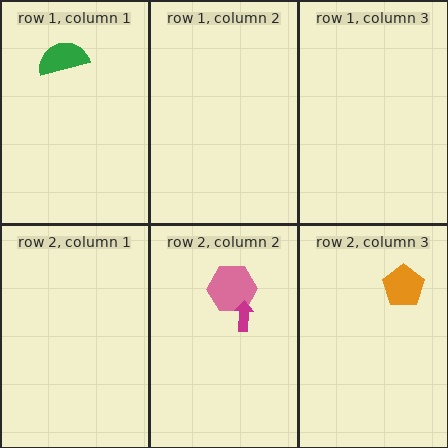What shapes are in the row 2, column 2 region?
The pink hexagon, the magenta arrow.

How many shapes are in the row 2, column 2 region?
2.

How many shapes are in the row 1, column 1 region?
1.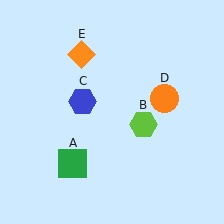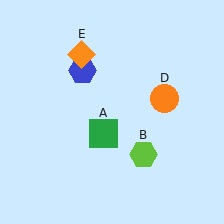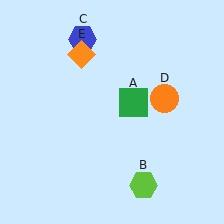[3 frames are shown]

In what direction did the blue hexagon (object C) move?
The blue hexagon (object C) moved up.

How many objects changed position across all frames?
3 objects changed position: green square (object A), lime hexagon (object B), blue hexagon (object C).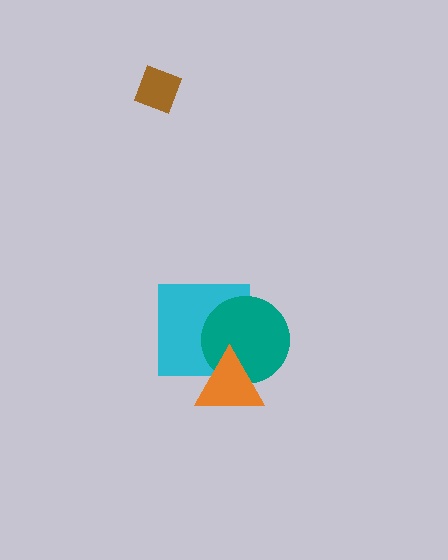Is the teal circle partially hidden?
Yes, it is partially covered by another shape.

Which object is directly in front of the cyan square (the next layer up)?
The teal circle is directly in front of the cyan square.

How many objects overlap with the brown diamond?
0 objects overlap with the brown diamond.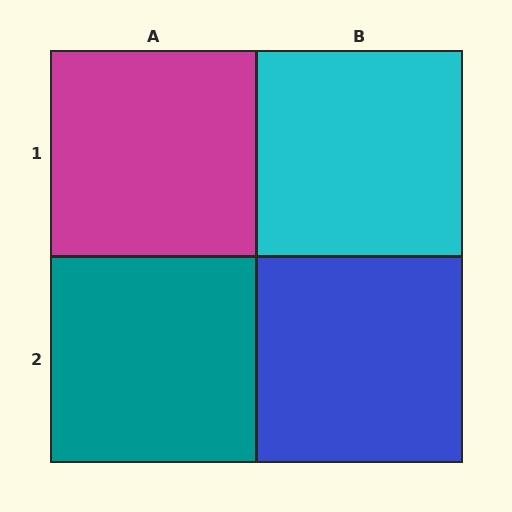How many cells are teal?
1 cell is teal.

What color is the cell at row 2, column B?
Blue.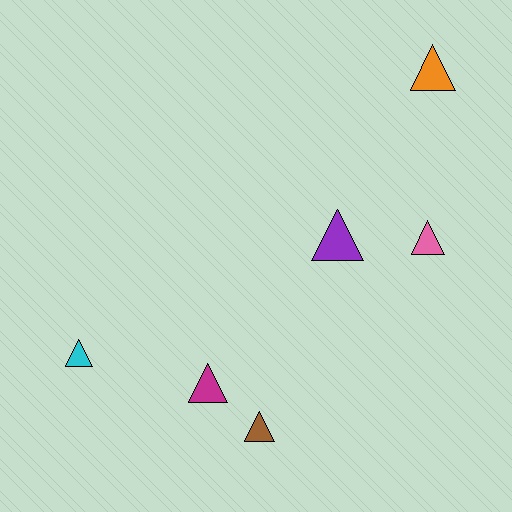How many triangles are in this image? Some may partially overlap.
There are 6 triangles.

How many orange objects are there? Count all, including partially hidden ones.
There is 1 orange object.